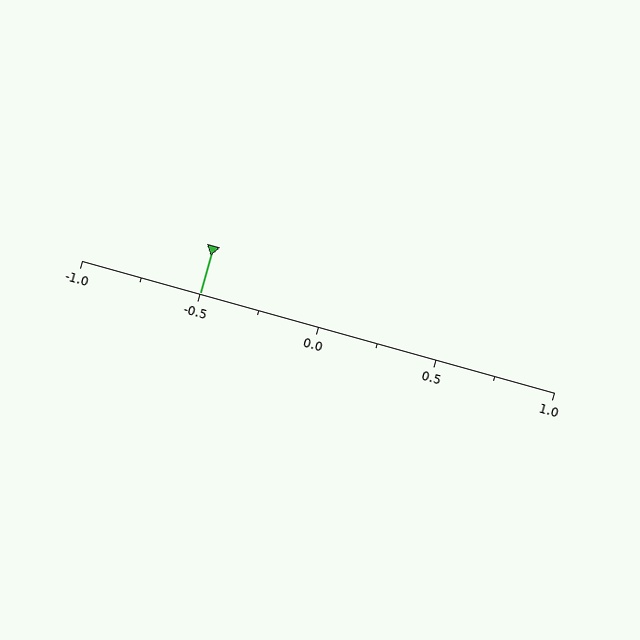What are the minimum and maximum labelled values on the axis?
The axis runs from -1.0 to 1.0.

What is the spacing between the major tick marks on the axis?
The major ticks are spaced 0.5 apart.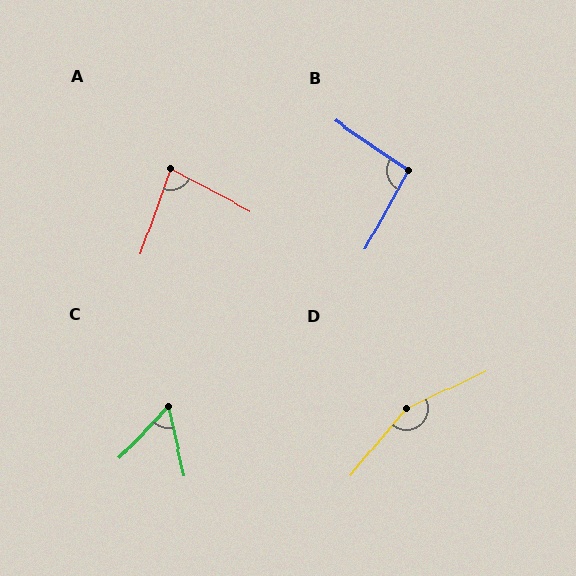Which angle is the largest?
D, at approximately 155 degrees.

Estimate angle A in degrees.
Approximately 81 degrees.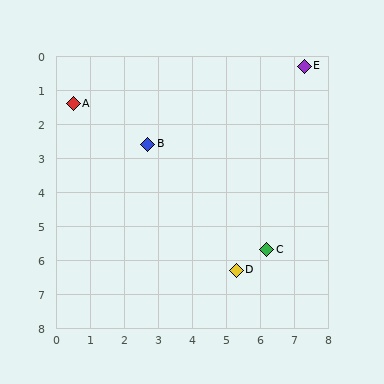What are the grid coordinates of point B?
Point B is at approximately (2.7, 2.6).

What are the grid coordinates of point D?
Point D is at approximately (5.3, 6.3).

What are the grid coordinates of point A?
Point A is at approximately (0.5, 1.4).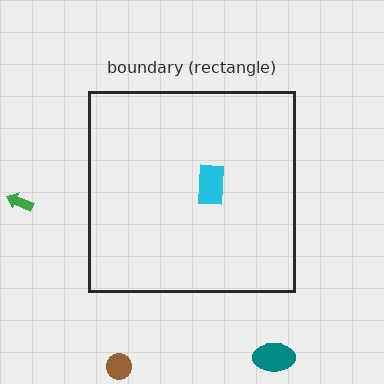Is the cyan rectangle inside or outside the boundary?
Inside.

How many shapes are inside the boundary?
1 inside, 3 outside.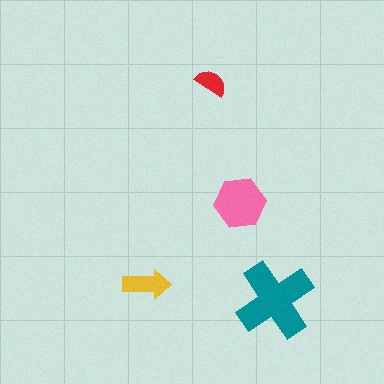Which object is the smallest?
The red semicircle.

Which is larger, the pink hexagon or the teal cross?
The teal cross.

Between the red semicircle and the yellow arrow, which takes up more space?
The yellow arrow.